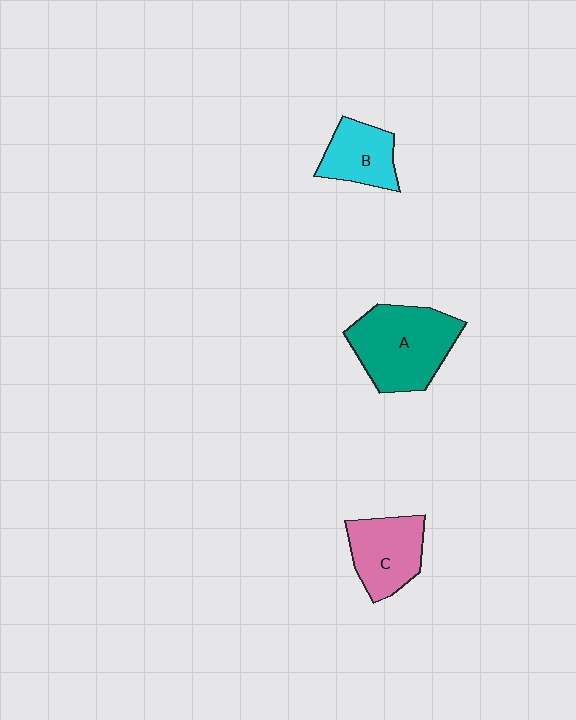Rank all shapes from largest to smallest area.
From largest to smallest: A (teal), C (pink), B (cyan).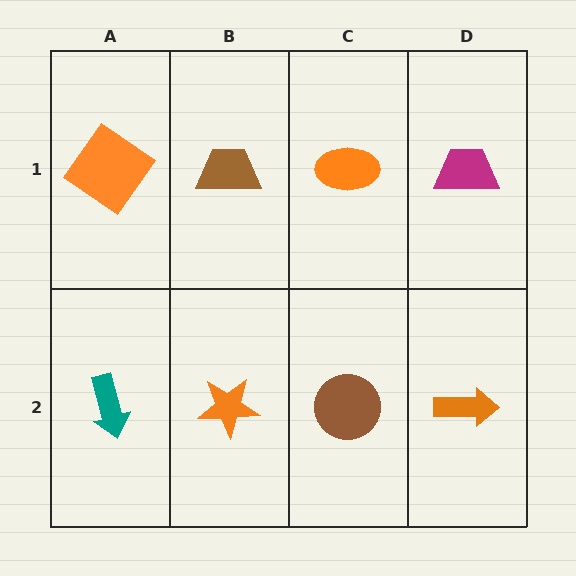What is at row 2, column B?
An orange star.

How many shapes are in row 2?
4 shapes.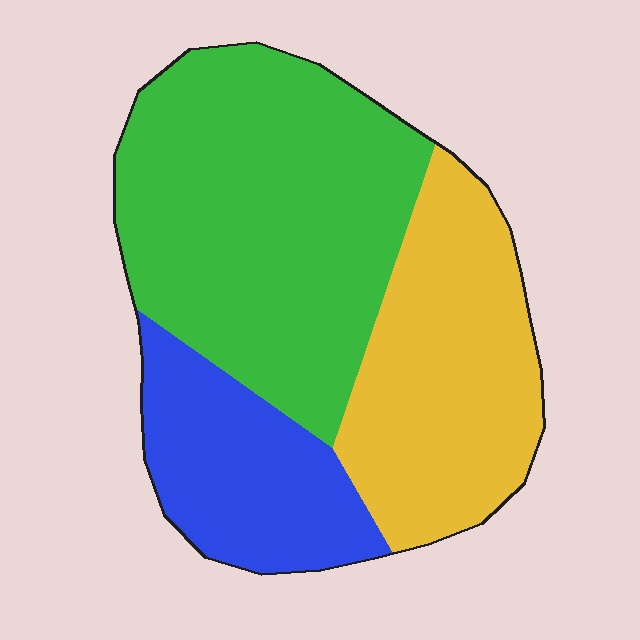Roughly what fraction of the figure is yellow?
Yellow covers roughly 30% of the figure.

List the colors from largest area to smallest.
From largest to smallest: green, yellow, blue.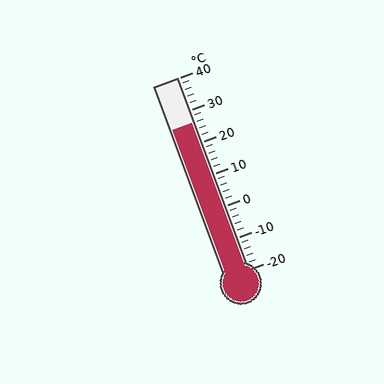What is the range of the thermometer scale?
The thermometer scale ranges from -20°C to 40°C.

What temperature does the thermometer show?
The thermometer shows approximately 26°C.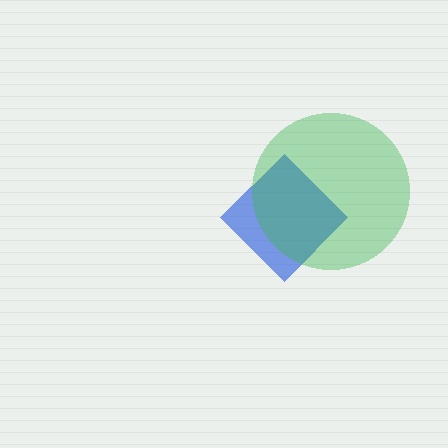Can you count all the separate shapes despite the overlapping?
Yes, there are 2 separate shapes.